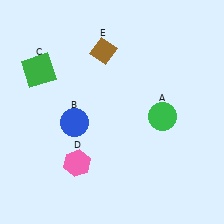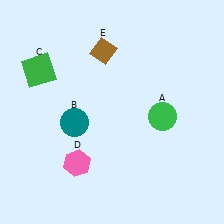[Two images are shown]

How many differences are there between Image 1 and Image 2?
There is 1 difference between the two images.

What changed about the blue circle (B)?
In Image 1, B is blue. In Image 2, it changed to teal.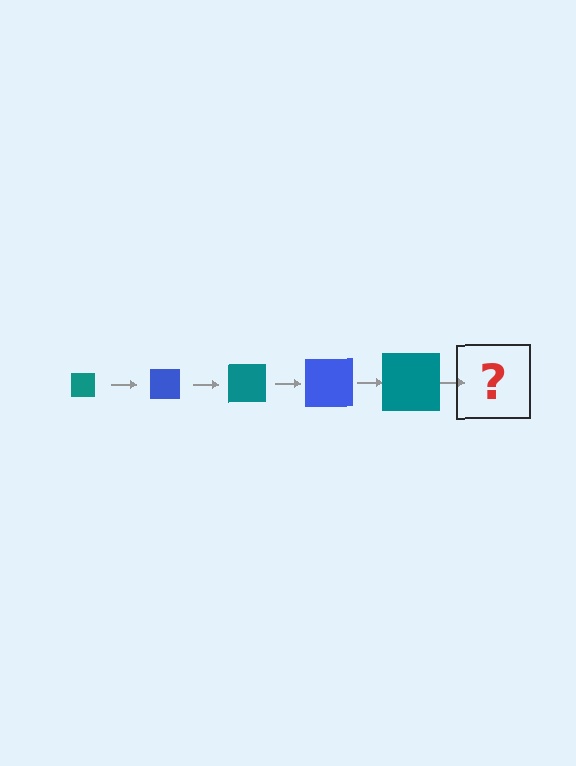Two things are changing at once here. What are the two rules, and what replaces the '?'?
The two rules are that the square grows larger each step and the color cycles through teal and blue. The '?' should be a blue square, larger than the previous one.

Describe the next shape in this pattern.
It should be a blue square, larger than the previous one.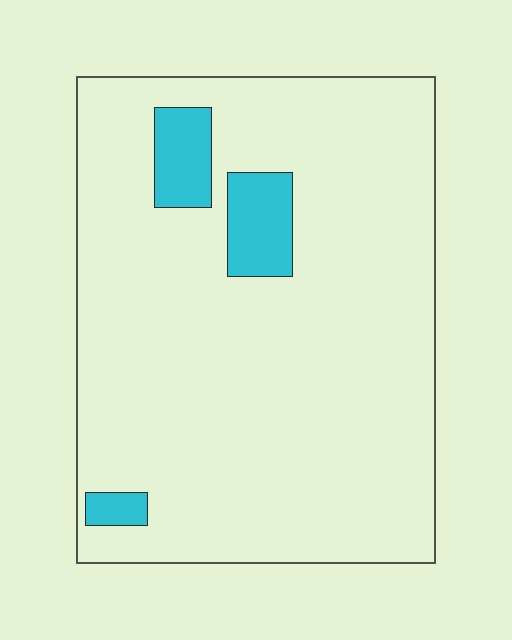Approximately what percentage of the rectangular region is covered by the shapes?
Approximately 10%.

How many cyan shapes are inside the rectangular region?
3.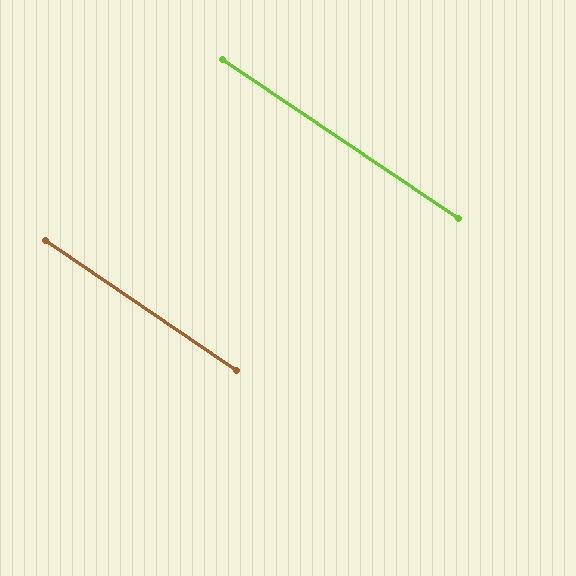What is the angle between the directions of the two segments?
Approximately 0 degrees.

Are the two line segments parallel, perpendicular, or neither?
Parallel — their directions differ by only 0.2°.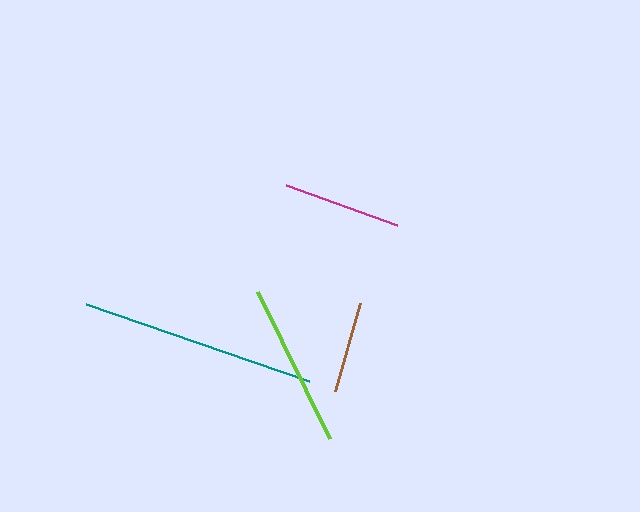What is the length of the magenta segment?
The magenta segment is approximately 118 pixels long.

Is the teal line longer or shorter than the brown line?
The teal line is longer than the brown line.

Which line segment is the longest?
The teal line is the longest at approximately 236 pixels.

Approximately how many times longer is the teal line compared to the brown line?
The teal line is approximately 2.6 times the length of the brown line.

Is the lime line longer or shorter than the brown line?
The lime line is longer than the brown line.